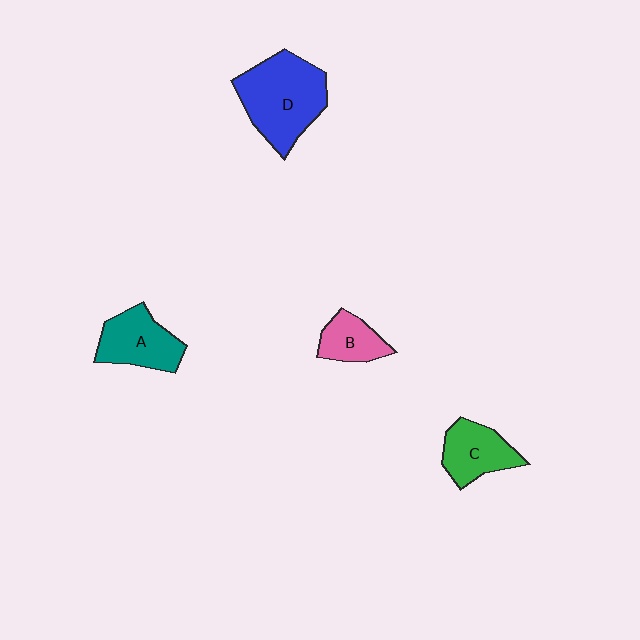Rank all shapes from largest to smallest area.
From largest to smallest: D (blue), A (teal), C (green), B (pink).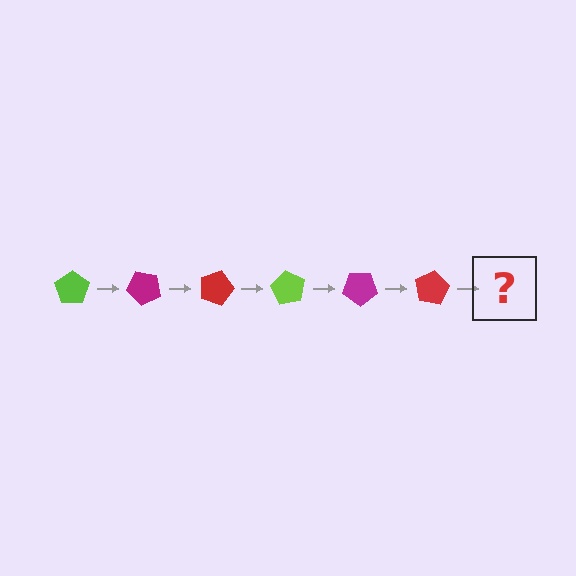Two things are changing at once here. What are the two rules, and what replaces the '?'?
The two rules are that it rotates 45 degrees each step and the color cycles through lime, magenta, and red. The '?' should be a lime pentagon, rotated 270 degrees from the start.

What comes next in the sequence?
The next element should be a lime pentagon, rotated 270 degrees from the start.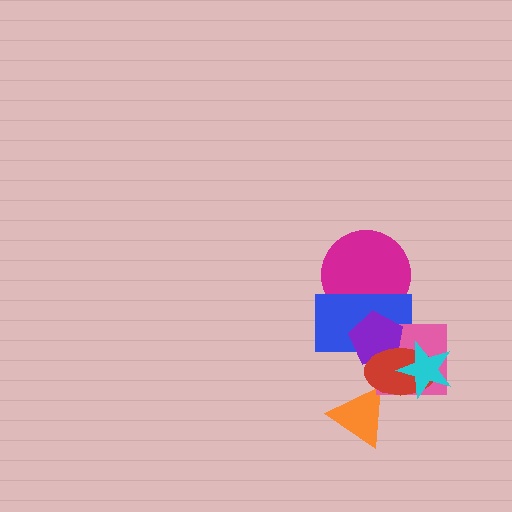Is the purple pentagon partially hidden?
Yes, it is partially covered by another shape.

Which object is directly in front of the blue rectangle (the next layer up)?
The pink square is directly in front of the blue rectangle.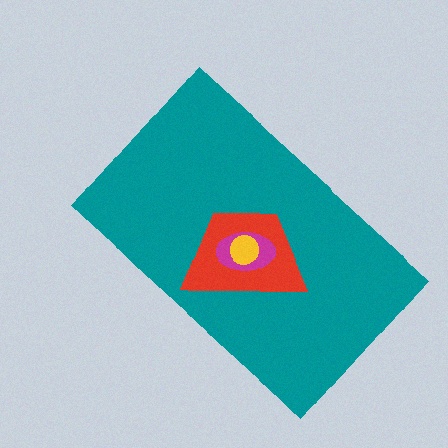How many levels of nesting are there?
4.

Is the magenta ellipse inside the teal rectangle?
Yes.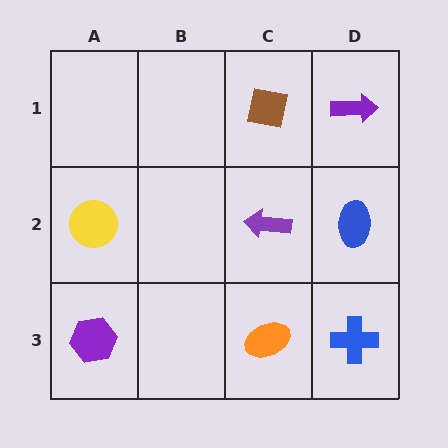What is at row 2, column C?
A purple arrow.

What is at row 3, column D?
A blue cross.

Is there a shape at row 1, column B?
No, that cell is empty.